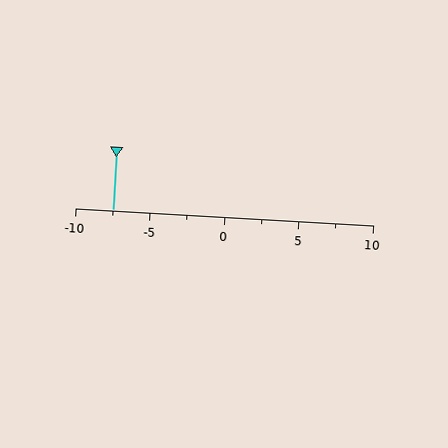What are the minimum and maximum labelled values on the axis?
The axis runs from -10 to 10.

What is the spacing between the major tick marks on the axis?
The major ticks are spaced 5 apart.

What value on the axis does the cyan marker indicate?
The marker indicates approximately -7.5.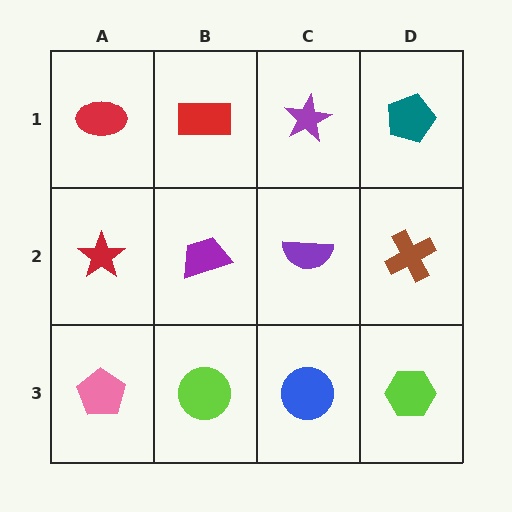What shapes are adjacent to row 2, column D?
A teal pentagon (row 1, column D), a lime hexagon (row 3, column D), a purple semicircle (row 2, column C).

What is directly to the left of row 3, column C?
A lime circle.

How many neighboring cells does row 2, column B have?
4.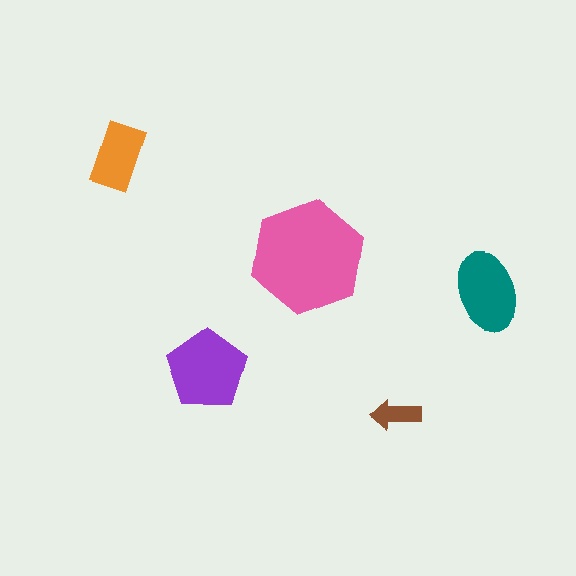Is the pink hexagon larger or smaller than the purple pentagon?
Larger.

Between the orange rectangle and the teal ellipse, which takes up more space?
The teal ellipse.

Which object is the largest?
The pink hexagon.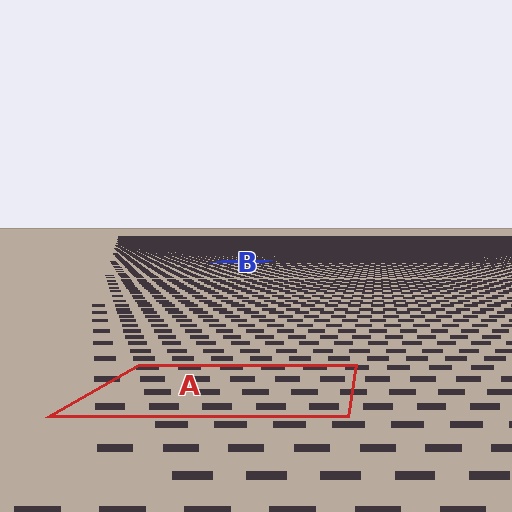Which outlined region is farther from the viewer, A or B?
Region B is farther from the viewer — the texture elements inside it appear smaller and more densely packed.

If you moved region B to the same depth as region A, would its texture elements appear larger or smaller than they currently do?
They would appear larger. At a closer depth, the same texture elements are projected at a bigger on-screen size.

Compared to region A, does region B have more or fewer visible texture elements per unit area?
Region B has more texture elements per unit area — they are packed more densely because it is farther away.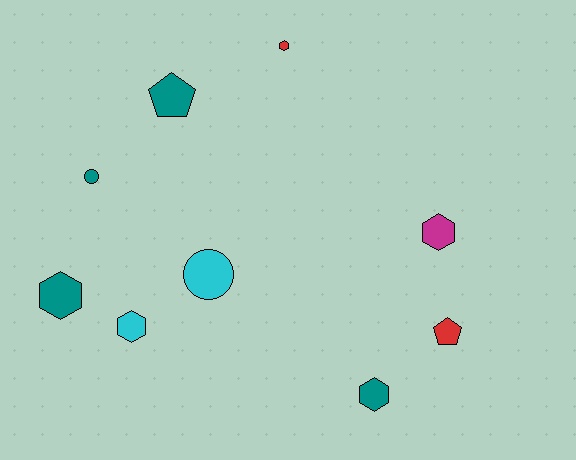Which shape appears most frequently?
Hexagon, with 5 objects.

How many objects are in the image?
There are 9 objects.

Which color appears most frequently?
Teal, with 4 objects.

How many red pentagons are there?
There is 1 red pentagon.